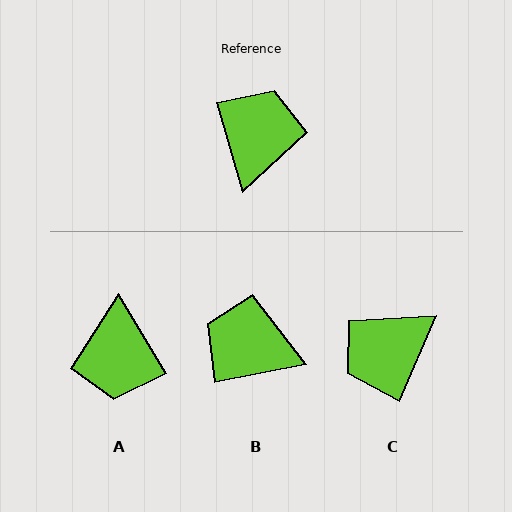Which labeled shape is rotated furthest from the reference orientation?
A, about 165 degrees away.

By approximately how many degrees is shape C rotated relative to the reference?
Approximately 141 degrees counter-clockwise.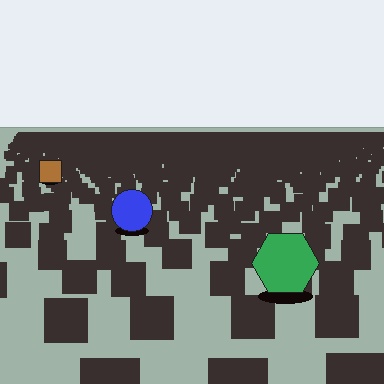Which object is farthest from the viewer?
The brown square is farthest from the viewer. It appears smaller and the ground texture around it is denser.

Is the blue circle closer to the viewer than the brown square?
Yes. The blue circle is closer — you can tell from the texture gradient: the ground texture is coarser near it.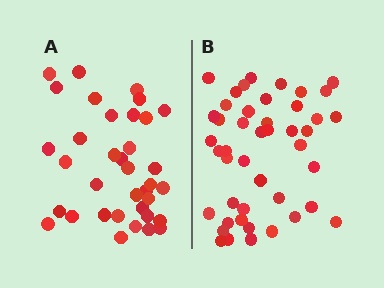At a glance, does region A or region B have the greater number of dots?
Region B (the right region) has more dots.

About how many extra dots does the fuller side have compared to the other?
Region B has roughly 8 or so more dots than region A.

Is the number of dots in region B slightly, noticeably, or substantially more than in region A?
Region B has noticeably more, but not dramatically so. The ratio is roughly 1.2 to 1.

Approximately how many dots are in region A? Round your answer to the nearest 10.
About 40 dots. (The exact count is 36, which rounds to 40.)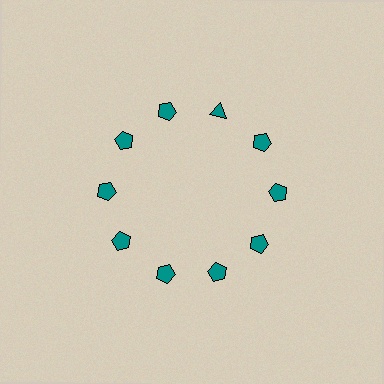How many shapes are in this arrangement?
There are 10 shapes arranged in a ring pattern.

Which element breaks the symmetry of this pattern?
The teal triangle at roughly the 1 o'clock position breaks the symmetry. All other shapes are teal pentagons.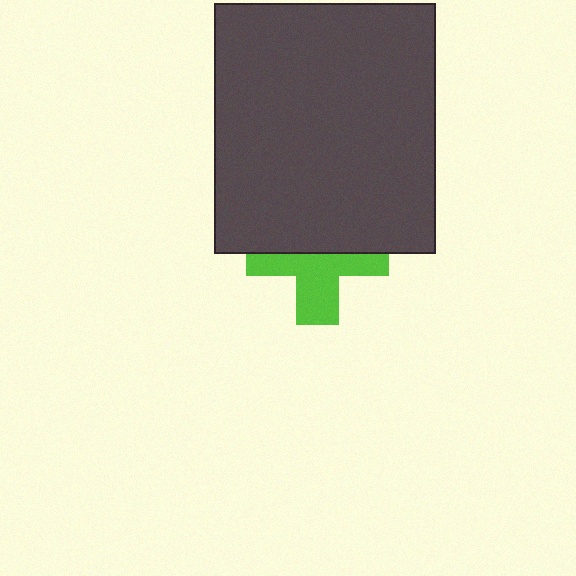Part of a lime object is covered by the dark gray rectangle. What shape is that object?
It is a cross.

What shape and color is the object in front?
The object in front is a dark gray rectangle.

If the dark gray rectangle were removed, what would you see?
You would see the complete lime cross.